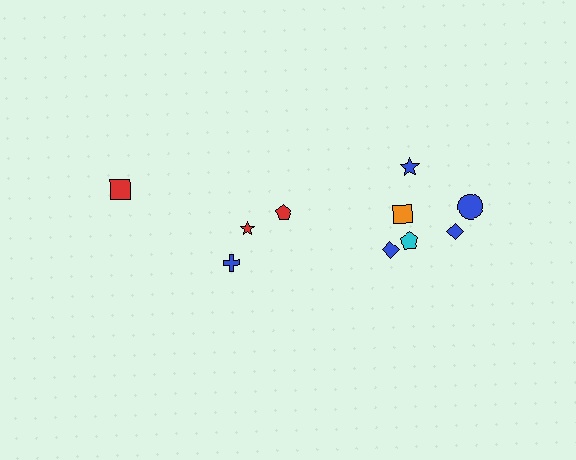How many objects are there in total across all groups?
There are 10 objects.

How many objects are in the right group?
There are 6 objects.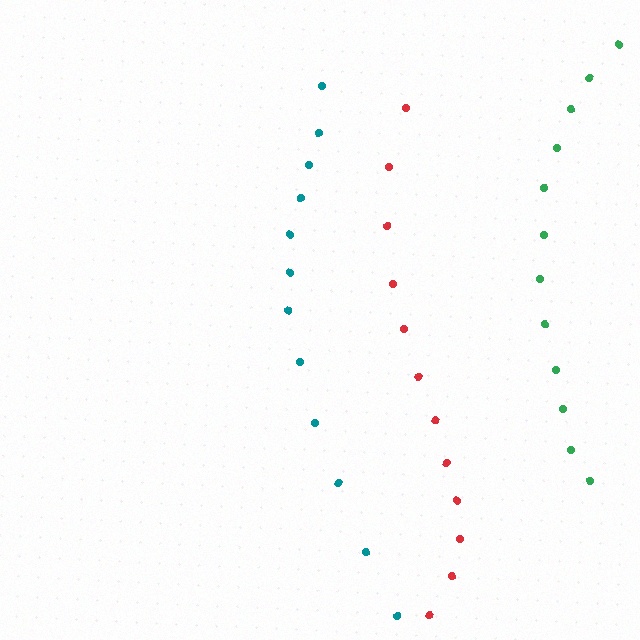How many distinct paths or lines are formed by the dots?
There are 3 distinct paths.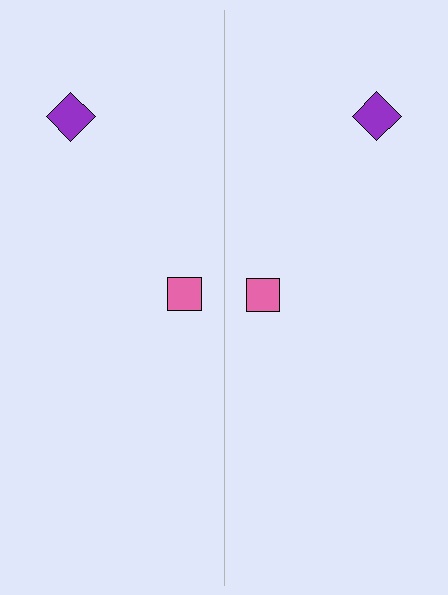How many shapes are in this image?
There are 4 shapes in this image.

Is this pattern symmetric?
Yes, this pattern has bilateral (reflection) symmetry.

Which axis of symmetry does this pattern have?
The pattern has a vertical axis of symmetry running through the center of the image.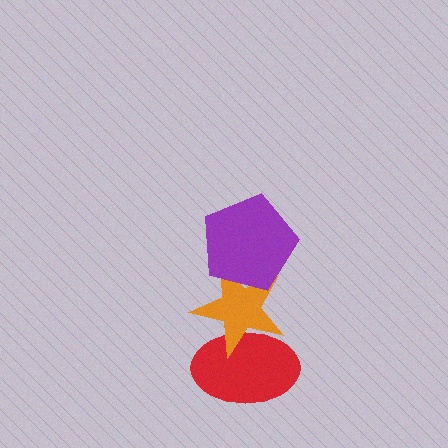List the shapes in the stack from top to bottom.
From top to bottom: the purple pentagon, the orange star, the red ellipse.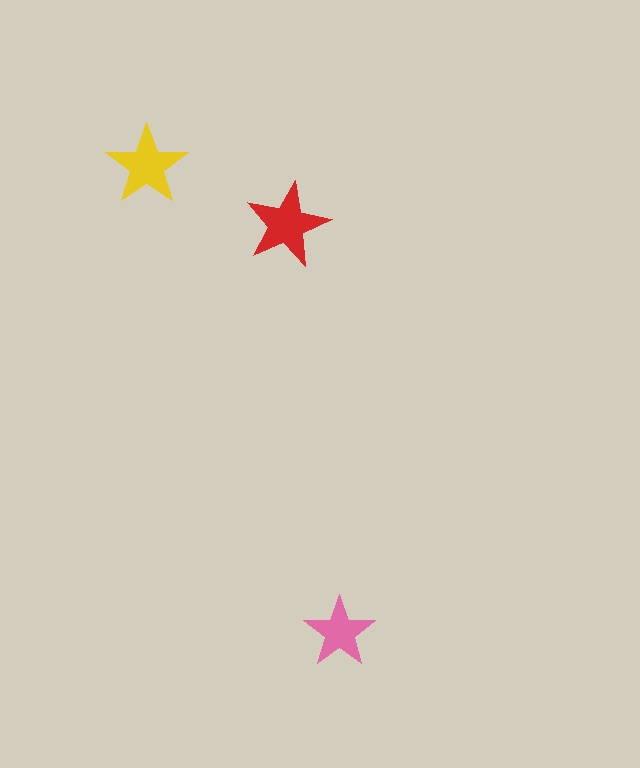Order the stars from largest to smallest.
the red one, the yellow one, the pink one.